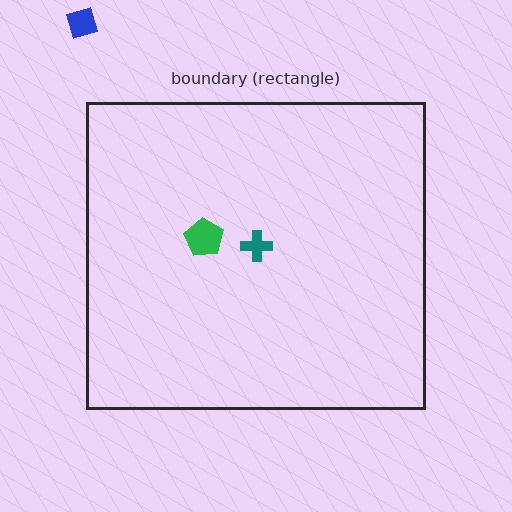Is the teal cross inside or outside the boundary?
Inside.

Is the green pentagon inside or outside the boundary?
Inside.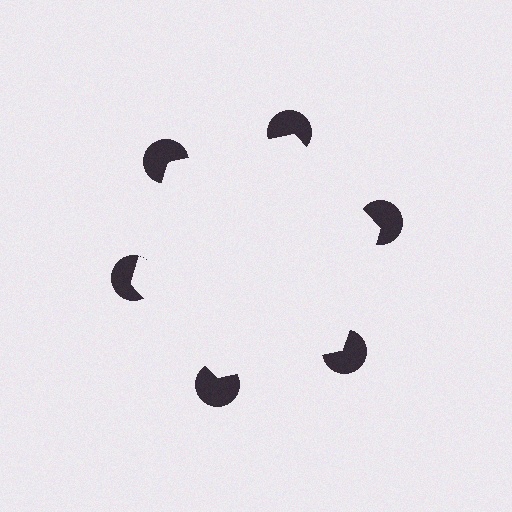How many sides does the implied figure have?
6 sides.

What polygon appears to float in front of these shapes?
An illusory hexagon — its edges are inferred from the aligned wedge cuts in the pac-man discs, not physically drawn.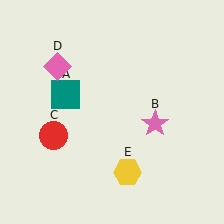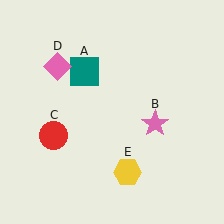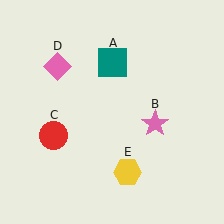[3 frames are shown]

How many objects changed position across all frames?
1 object changed position: teal square (object A).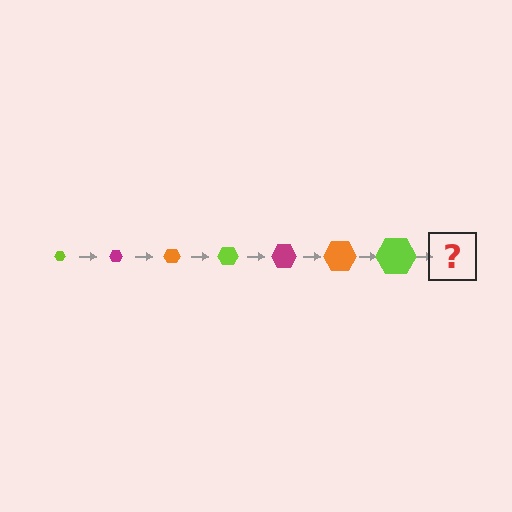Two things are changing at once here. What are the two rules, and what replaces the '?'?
The two rules are that the hexagon grows larger each step and the color cycles through lime, magenta, and orange. The '?' should be a magenta hexagon, larger than the previous one.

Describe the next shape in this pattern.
It should be a magenta hexagon, larger than the previous one.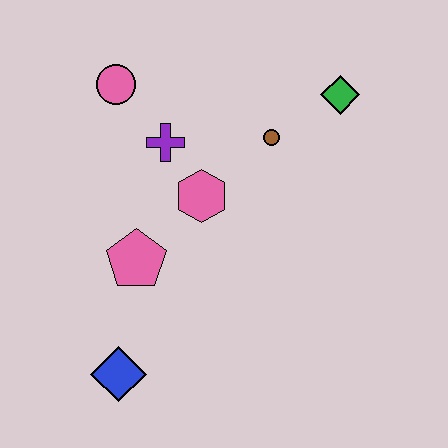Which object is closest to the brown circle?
The green diamond is closest to the brown circle.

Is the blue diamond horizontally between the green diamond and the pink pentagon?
No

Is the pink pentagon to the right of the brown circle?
No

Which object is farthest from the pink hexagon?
The blue diamond is farthest from the pink hexagon.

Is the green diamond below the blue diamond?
No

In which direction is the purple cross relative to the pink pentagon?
The purple cross is above the pink pentagon.